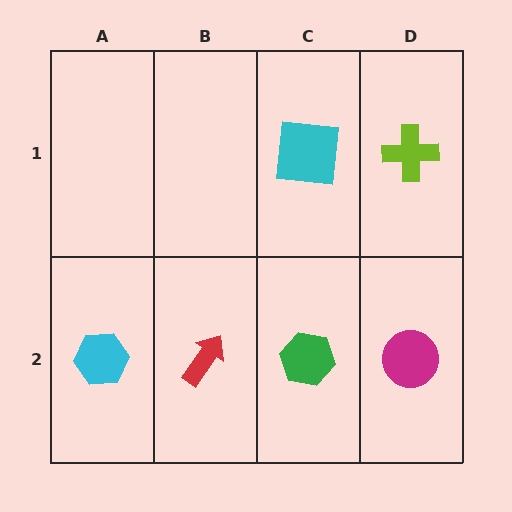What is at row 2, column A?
A cyan hexagon.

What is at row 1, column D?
A lime cross.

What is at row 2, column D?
A magenta circle.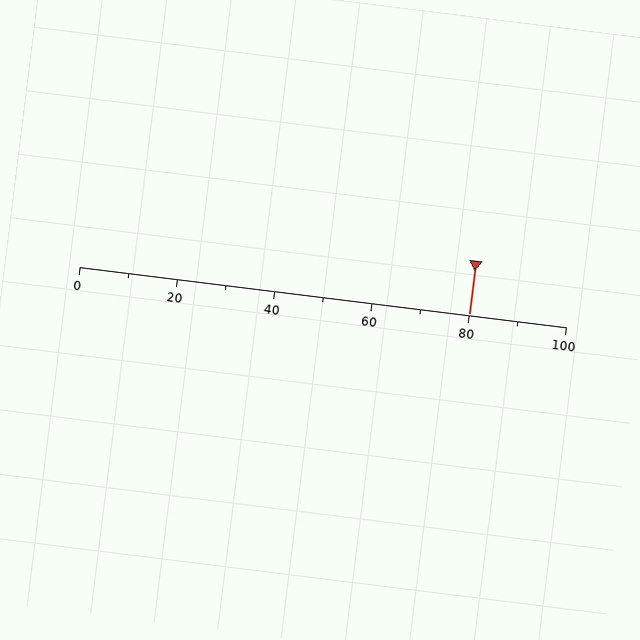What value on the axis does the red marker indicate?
The marker indicates approximately 80.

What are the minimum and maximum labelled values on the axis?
The axis runs from 0 to 100.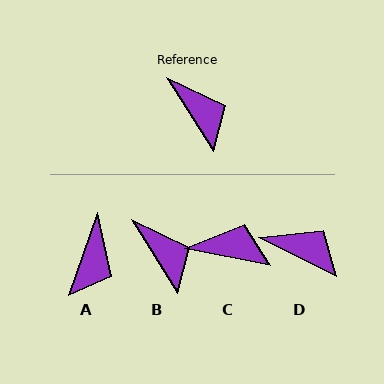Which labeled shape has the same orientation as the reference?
B.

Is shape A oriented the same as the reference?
No, it is off by about 51 degrees.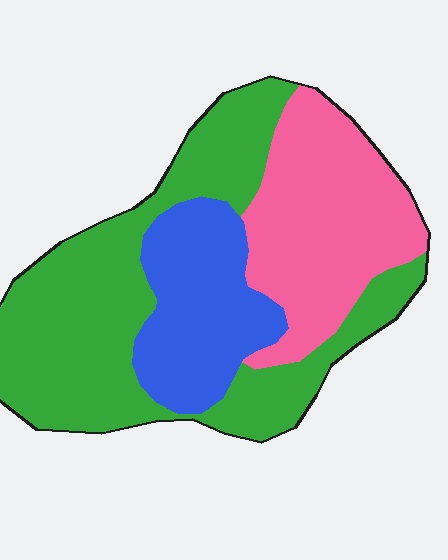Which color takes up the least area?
Blue, at roughly 20%.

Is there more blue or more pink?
Pink.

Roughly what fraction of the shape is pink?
Pink covers 30% of the shape.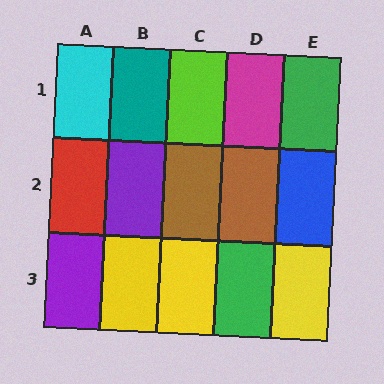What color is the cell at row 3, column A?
Purple.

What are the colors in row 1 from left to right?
Cyan, teal, lime, magenta, green.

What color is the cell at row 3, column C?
Yellow.